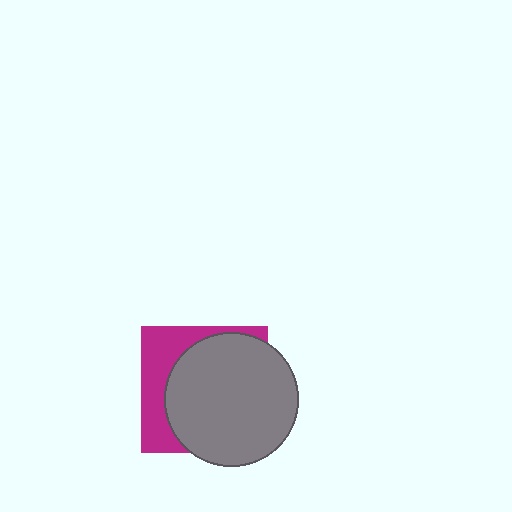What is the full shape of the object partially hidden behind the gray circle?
The partially hidden object is a magenta square.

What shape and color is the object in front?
The object in front is a gray circle.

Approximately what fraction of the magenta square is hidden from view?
Roughly 68% of the magenta square is hidden behind the gray circle.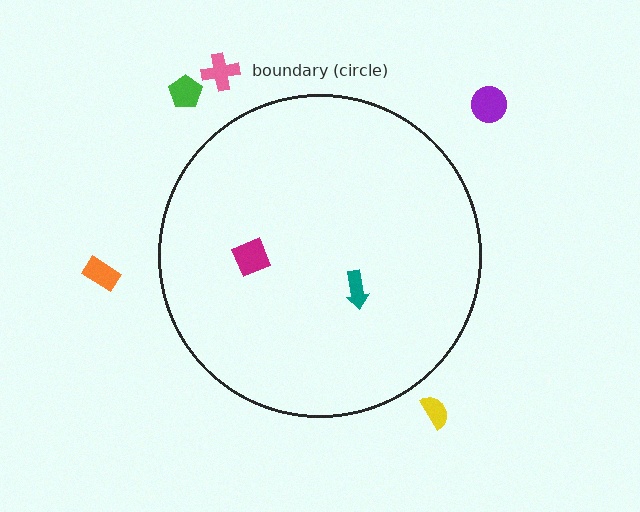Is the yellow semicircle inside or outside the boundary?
Outside.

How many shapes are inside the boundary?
2 inside, 5 outside.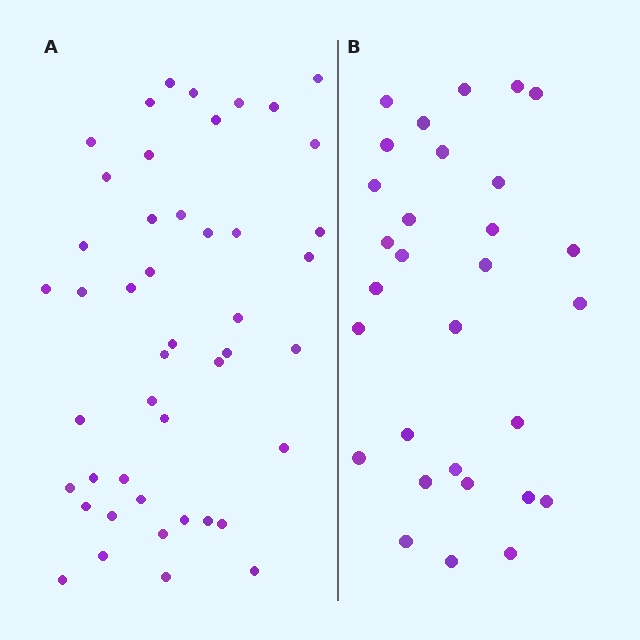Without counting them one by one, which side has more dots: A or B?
Region A (the left region) has more dots.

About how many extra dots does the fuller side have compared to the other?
Region A has approximately 15 more dots than region B.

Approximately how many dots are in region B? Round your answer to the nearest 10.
About 30 dots.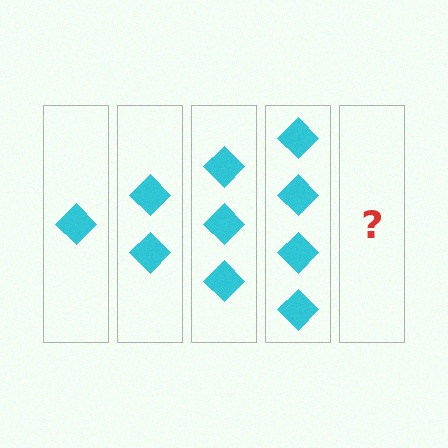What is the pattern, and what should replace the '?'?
The pattern is that each step adds one more diamond. The '?' should be 5 diamonds.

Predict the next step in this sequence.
The next step is 5 diamonds.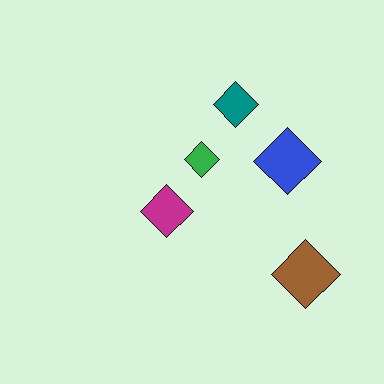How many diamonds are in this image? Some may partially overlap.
There are 5 diamonds.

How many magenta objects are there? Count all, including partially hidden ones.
There is 1 magenta object.